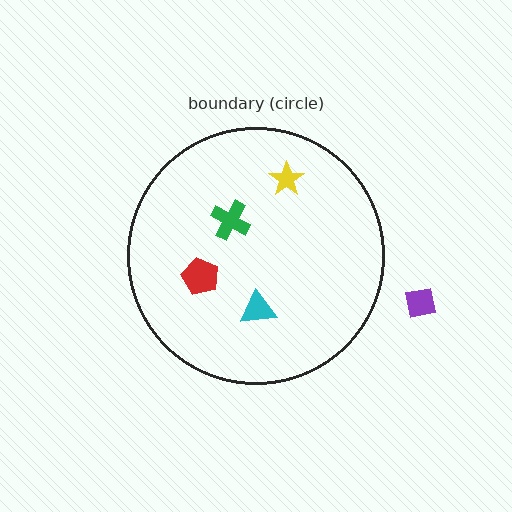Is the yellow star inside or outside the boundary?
Inside.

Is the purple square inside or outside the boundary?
Outside.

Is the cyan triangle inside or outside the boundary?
Inside.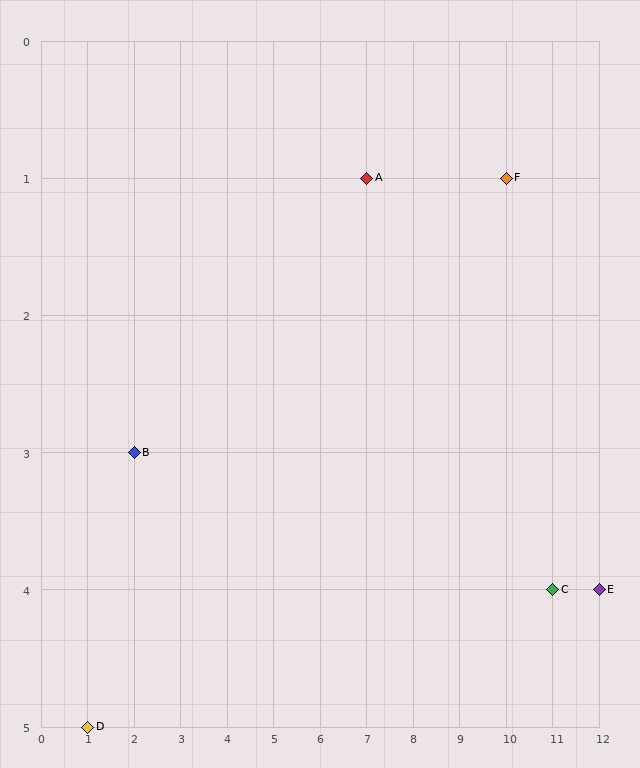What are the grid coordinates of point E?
Point E is at grid coordinates (12, 4).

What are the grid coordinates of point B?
Point B is at grid coordinates (2, 3).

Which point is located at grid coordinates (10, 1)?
Point F is at (10, 1).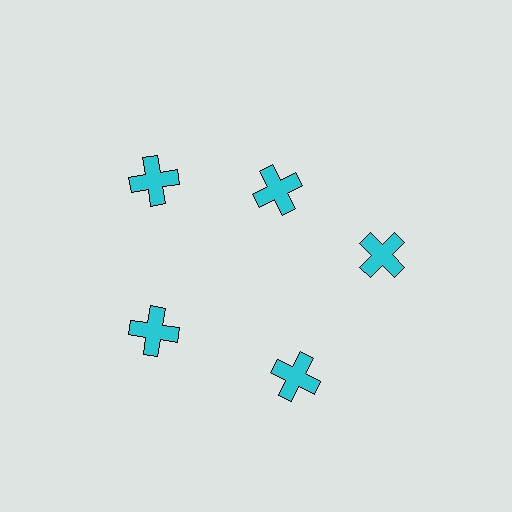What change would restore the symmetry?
The symmetry would be restored by moving it outward, back onto the ring so that all 5 crosses sit at equal angles and equal distance from the center.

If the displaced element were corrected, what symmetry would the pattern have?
It would have 5-fold rotational symmetry — the pattern would map onto itself every 72 degrees.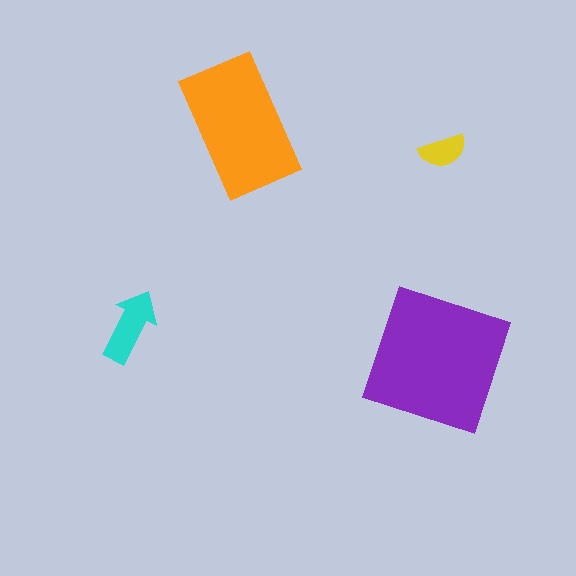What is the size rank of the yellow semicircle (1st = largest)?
4th.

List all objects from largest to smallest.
The purple square, the orange rectangle, the cyan arrow, the yellow semicircle.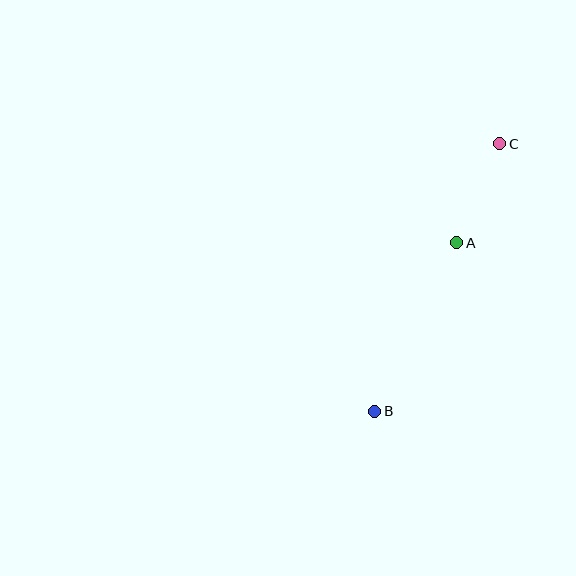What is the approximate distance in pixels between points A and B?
The distance between A and B is approximately 187 pixels.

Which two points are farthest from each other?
Points B and C are farthest from each other.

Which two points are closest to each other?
Points A and C are closest to each other.